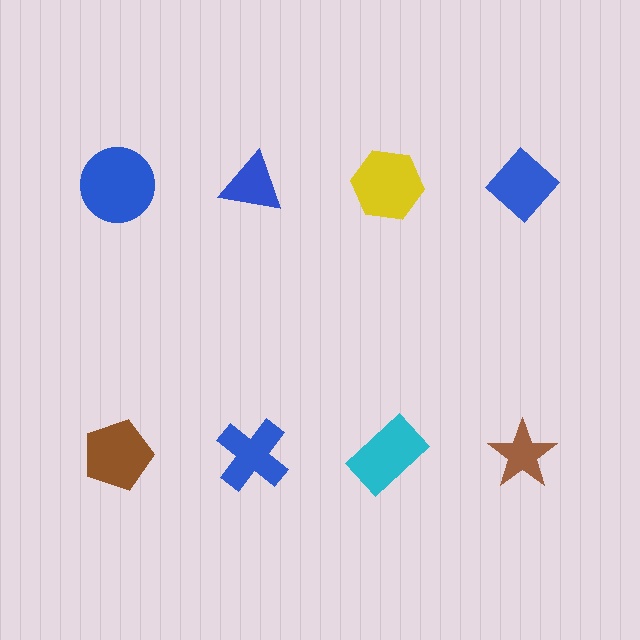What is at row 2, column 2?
A blue cross.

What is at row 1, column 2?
A blue triangle.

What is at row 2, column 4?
A brown star.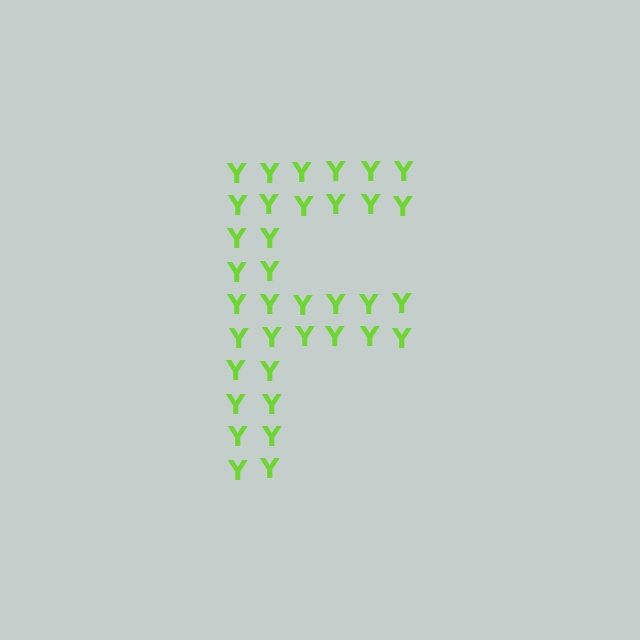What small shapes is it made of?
It is made of small letter Y's.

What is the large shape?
The large shape is the letter F.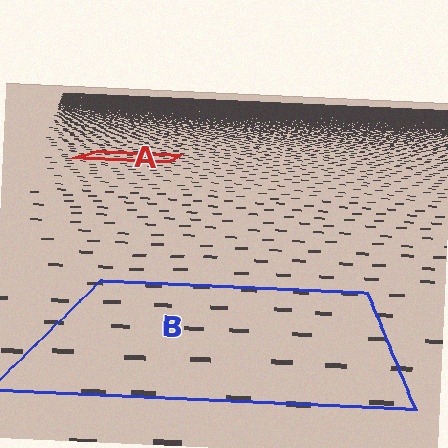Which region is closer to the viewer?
Region B is closer. The texture elements there are larger and more spread out.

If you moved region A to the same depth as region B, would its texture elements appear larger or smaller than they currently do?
They would appear larger. At a closer depth, the same texture elements are projected at a bigger on-screen size.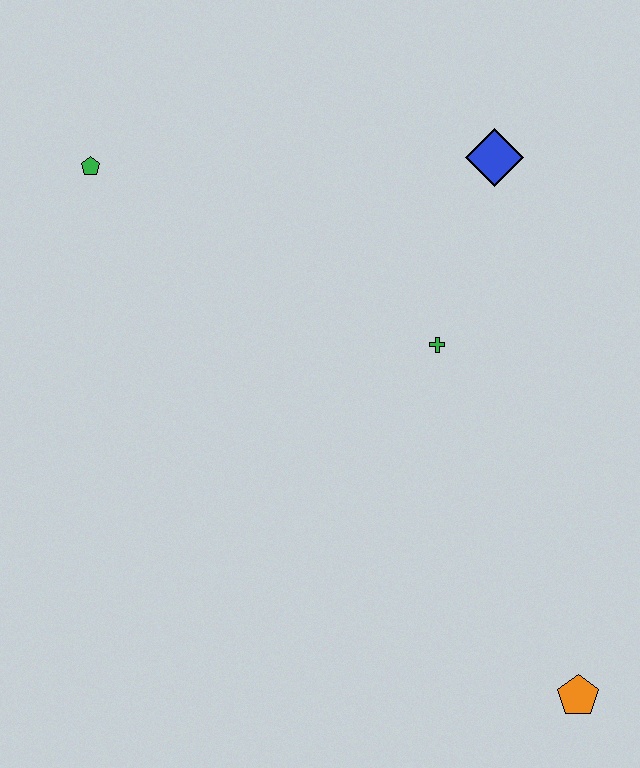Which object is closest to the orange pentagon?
The green cross is closest to the orange pentagon.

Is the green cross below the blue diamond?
Yes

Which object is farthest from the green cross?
The green pentagon is farthest from the green cross.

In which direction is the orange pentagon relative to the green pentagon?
The orange pentagon is below the green pentagon.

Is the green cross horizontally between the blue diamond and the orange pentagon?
No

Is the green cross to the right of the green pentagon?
Yes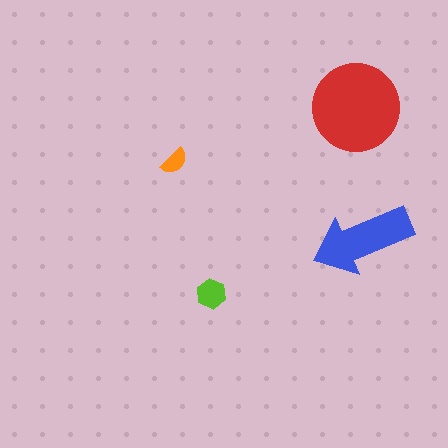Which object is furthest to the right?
The blue arrow is rightmost.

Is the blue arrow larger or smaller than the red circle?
Smaller.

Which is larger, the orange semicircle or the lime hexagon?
The lime hexagon.